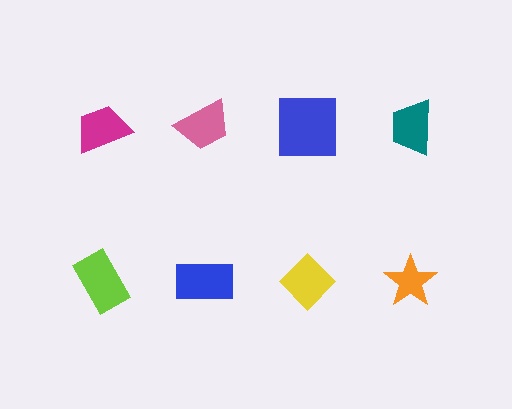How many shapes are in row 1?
4 shapes.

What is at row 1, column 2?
A pink trapezoid.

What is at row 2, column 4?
An orange star.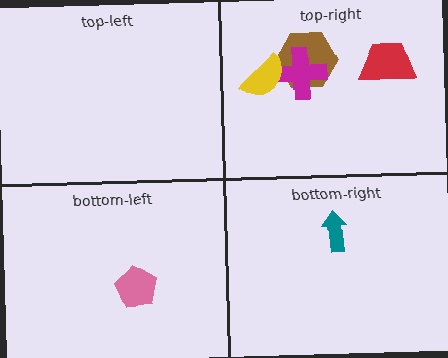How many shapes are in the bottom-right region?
1.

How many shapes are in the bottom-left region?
1.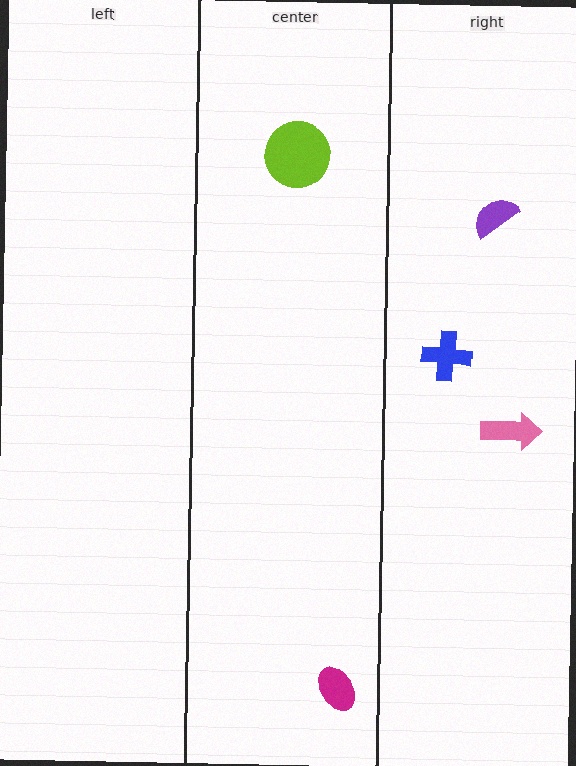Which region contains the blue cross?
The right region.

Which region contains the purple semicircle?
The right region.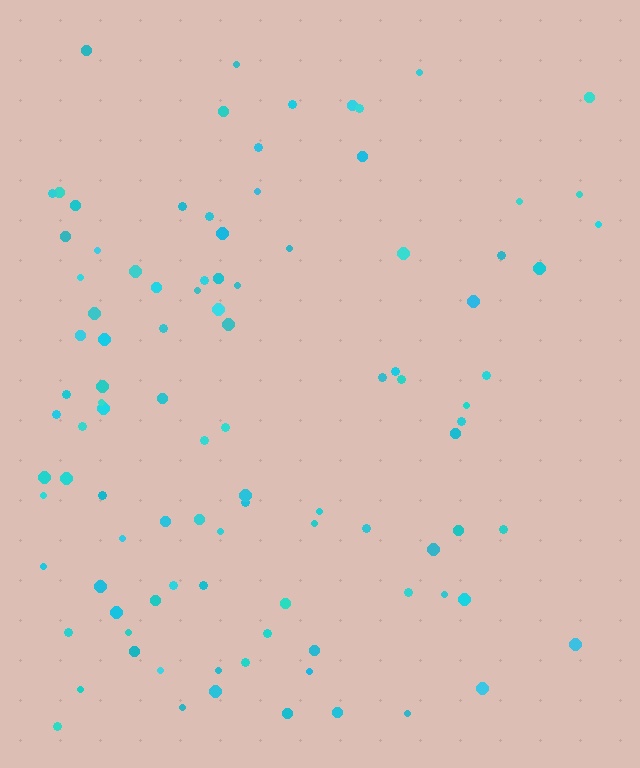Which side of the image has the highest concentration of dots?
The left.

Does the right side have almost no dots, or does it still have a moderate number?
Still a moderate number, just noticeably fewer than the left.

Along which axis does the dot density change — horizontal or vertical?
Horizontal.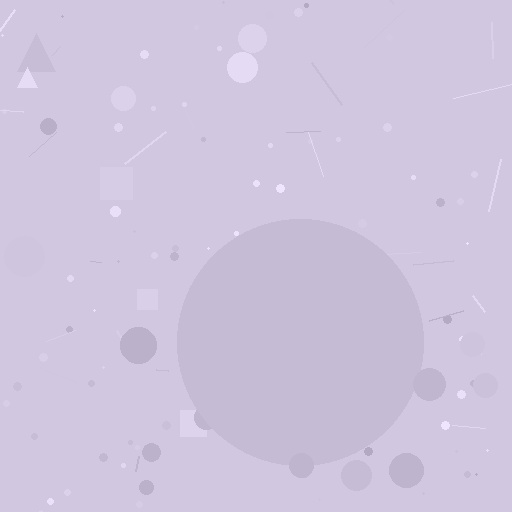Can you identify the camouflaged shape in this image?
The camouflaged shape is a circle.